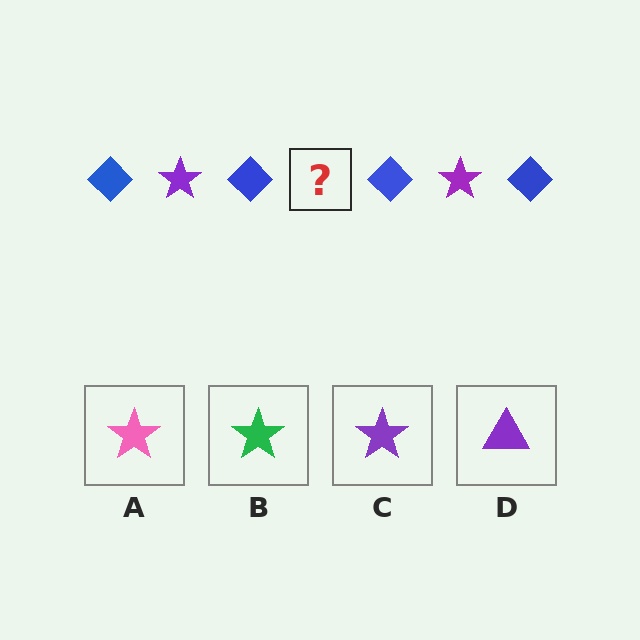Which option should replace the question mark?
Option C.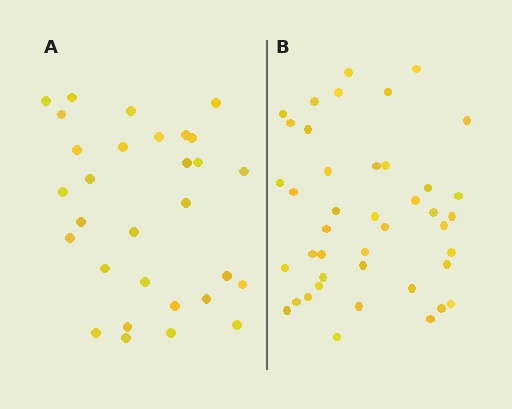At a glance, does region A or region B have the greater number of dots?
Region B (the right region) has more dots.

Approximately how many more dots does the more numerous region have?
Region B has roughly 12 or so more dots than region A.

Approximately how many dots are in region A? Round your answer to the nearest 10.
About 30 dots.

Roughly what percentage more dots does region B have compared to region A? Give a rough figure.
About 40% more.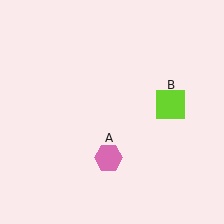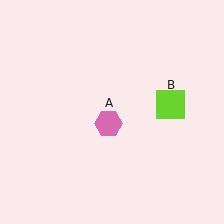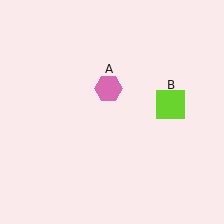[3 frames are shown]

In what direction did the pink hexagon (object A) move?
The pink hexagon (object A) moved up.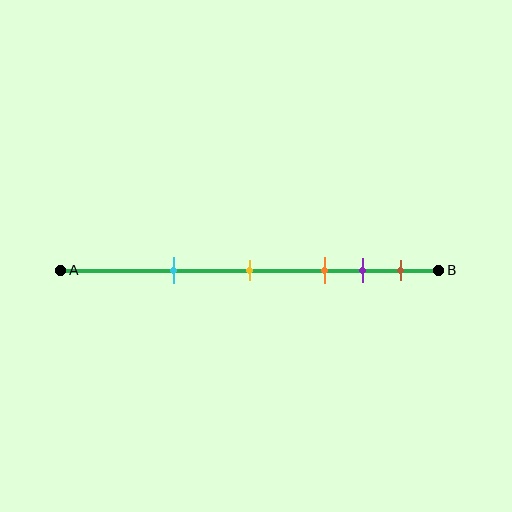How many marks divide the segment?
There are 5 marks dividing the segment.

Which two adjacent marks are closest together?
The purple and brown marks are the closest adjacent pair.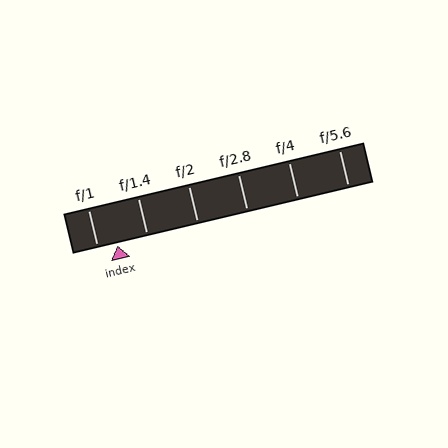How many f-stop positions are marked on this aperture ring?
There are 6 f-stop positions marked.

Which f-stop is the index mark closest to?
The index mark is closest to f/1.